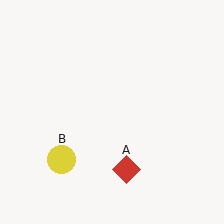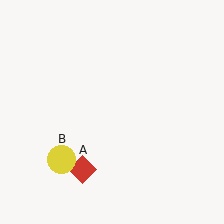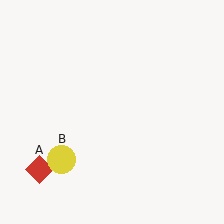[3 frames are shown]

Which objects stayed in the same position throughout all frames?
Yellow circle (object B) remained stationary.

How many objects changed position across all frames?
1 object changed position: red diamond (object A).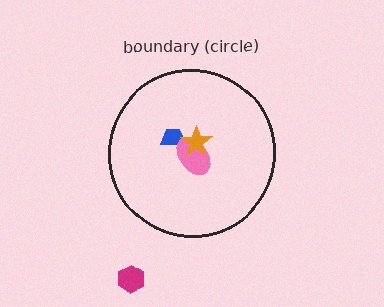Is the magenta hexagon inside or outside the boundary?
Outside.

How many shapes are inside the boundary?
3 inside, 1 outside.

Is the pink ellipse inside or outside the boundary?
Inside.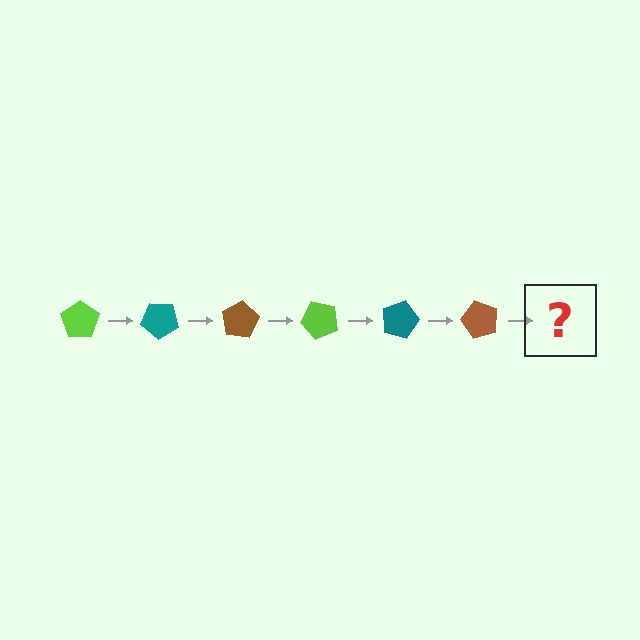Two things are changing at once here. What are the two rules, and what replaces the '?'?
The two rules are that it rotates 40 degrees each step and the color cycles through lime, teal, and brown. The '?' should be a lime pentagon, rotated 240 degrees from the start.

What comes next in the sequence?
The next element should be a lime pentagon, rotated 240 degrees from the start.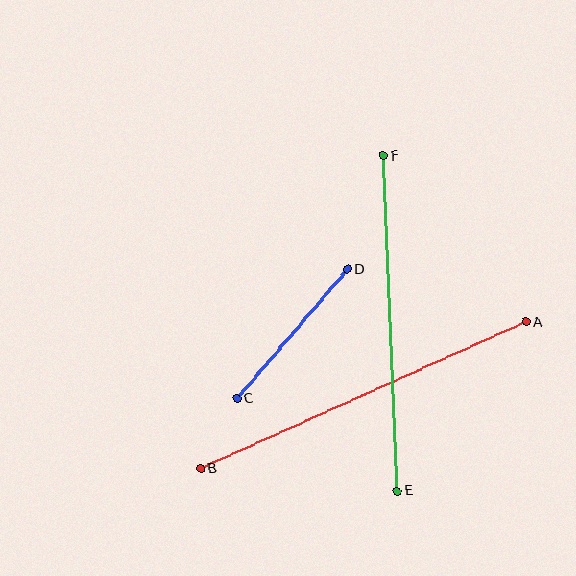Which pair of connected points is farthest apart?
Points A and B are farthest apart.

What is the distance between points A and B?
The distance is approximately 357 pixels.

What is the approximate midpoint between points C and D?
The midpoint is at approximately (292, 334) pixels.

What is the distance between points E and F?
The distance is approximately 336 pixels.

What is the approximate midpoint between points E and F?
The midpoint is at approximately (390, 323) pixels.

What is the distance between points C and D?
The distance is approximately 170 pixels.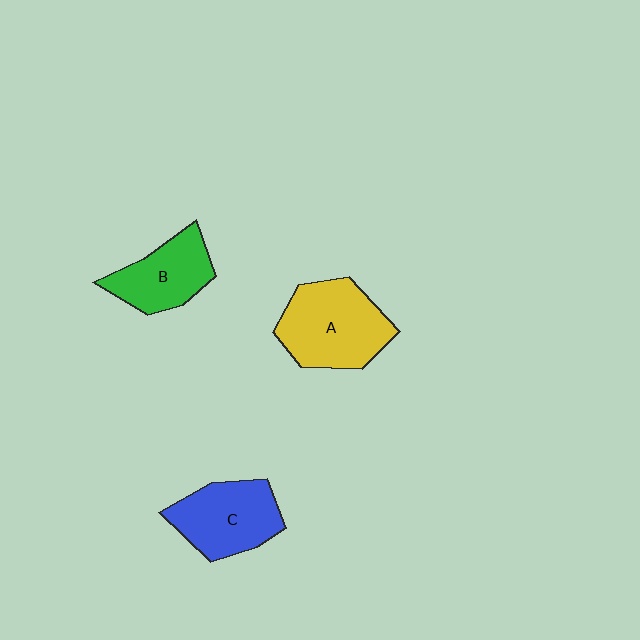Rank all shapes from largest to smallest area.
From largest to smallest: A (yellow), C (blue), B (green).